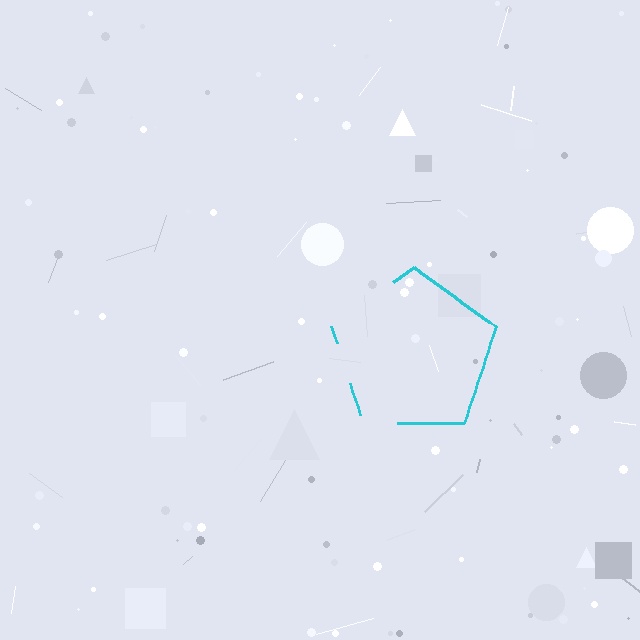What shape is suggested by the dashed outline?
The dashed outline suggests a pentagon.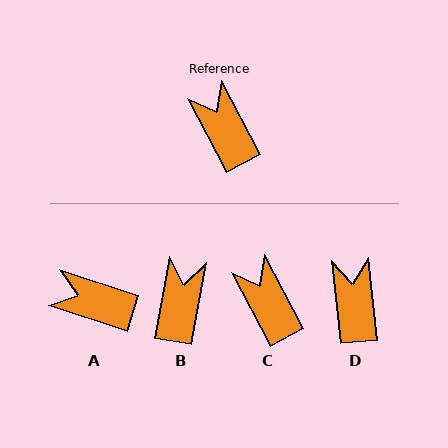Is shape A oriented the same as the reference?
No, it is off by about 44 degrees.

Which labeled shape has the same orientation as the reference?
C.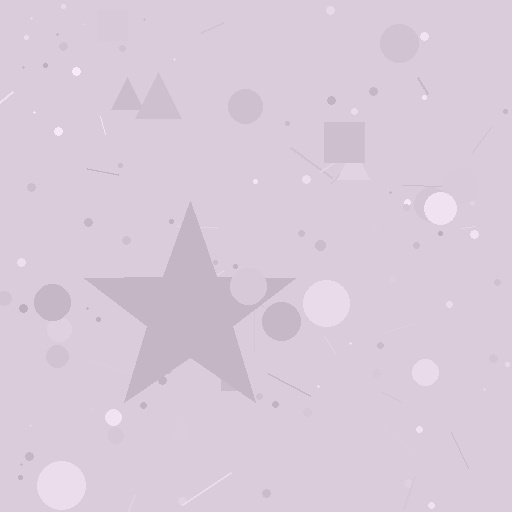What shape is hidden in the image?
A star is hidden in the image.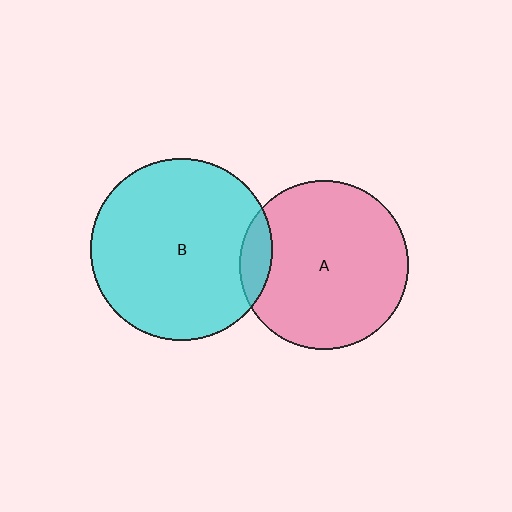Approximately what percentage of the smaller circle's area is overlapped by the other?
Approximately 10%.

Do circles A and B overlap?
Yes.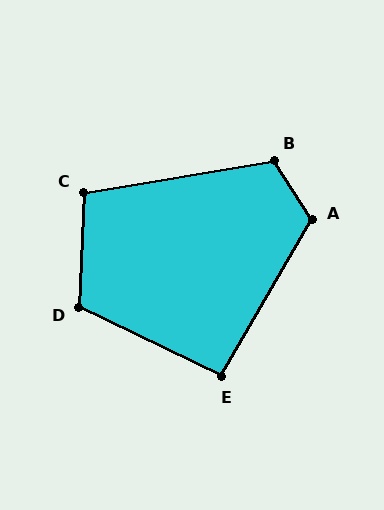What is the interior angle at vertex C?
Approximately 102 degrees (obtuse).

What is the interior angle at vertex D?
Approximately 113 degrees (obtuse).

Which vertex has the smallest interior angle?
E, at approximately 94 degrees.